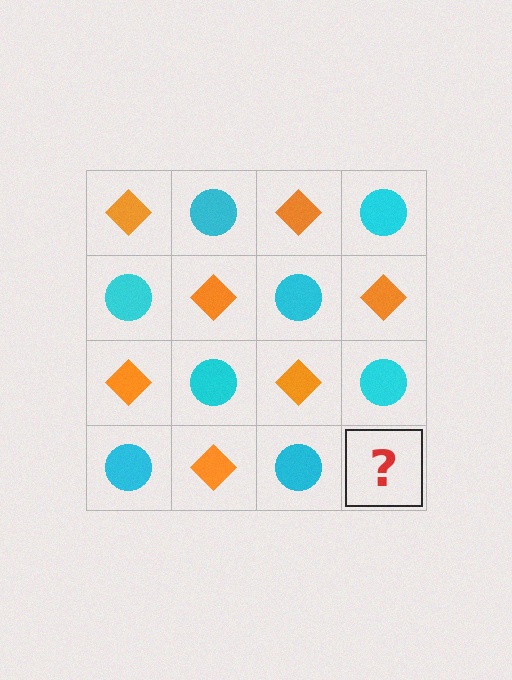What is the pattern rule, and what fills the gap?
The rule is that it alternates orange diamond and cyan circle in a checkerboard pattern. The gap should be filled with an orange diamond.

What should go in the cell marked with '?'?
The missing cell should contain an orange diamond.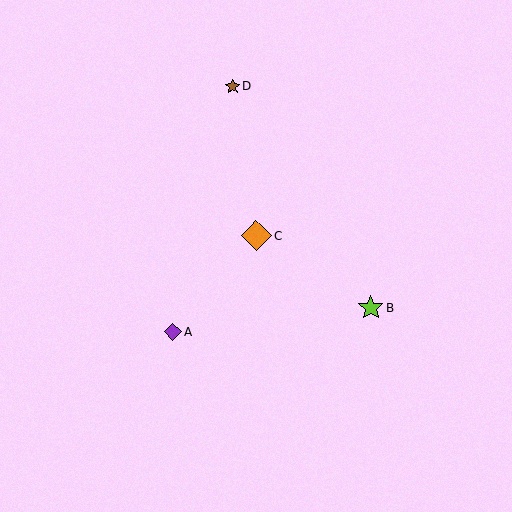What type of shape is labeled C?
Shape C is an orange diamond.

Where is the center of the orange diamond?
The center of the orange diamond is at (256, 236).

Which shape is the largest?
The orange diamond (labeled C) is the largest.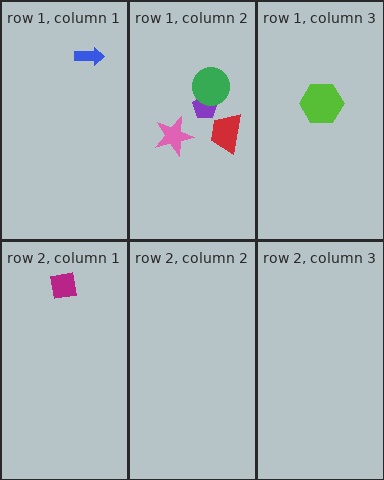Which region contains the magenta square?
The row 2, column 1 region.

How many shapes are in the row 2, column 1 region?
1.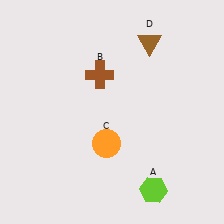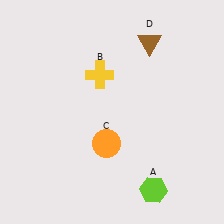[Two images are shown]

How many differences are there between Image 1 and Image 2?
There is 1 difference between the two images.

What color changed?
The cross (B) changed from brown in Image 1 to yellow in Image 2.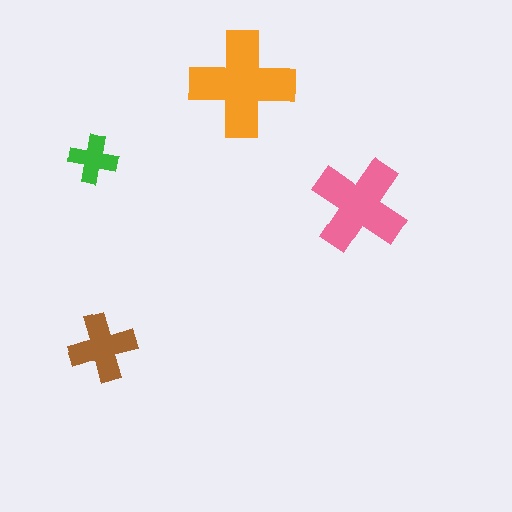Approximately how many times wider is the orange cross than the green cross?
About 2 times wider.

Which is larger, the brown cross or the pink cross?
The pink one.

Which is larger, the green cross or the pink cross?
The pink one.